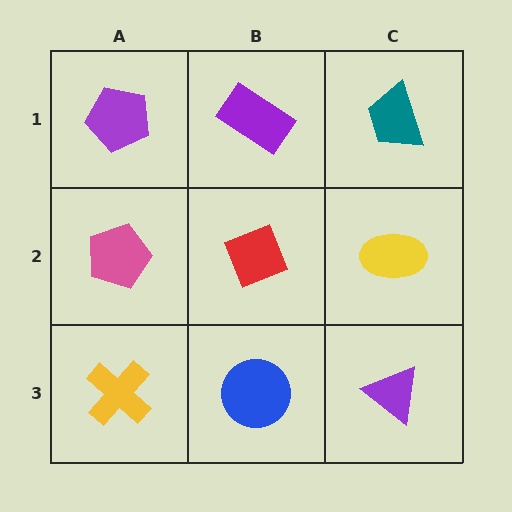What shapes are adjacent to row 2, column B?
A purple rectangle (row 1, column B), a blue circle (row 3, column B), a pink pentagon (row 2, column A), a yellow ellipse (row 2, column C).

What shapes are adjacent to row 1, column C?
A yellow ellipse (row 2, column C), a purple rectangle (row 1, column B).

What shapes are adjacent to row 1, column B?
A red diamond (row 2, column B), a purple pentagon (row 1, column A), a teal trapezoid (row 1, column C).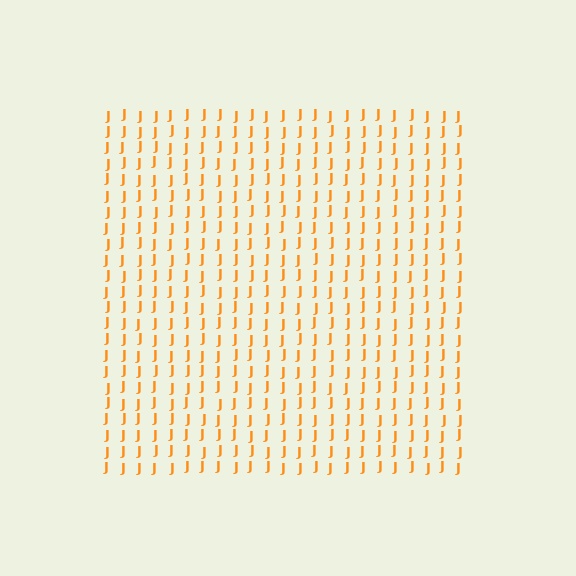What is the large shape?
The large shape is a square.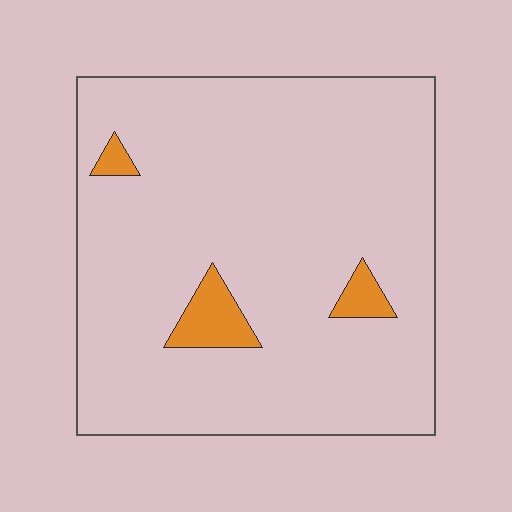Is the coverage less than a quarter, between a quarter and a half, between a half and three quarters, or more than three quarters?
Less than a quarter.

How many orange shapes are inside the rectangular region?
3.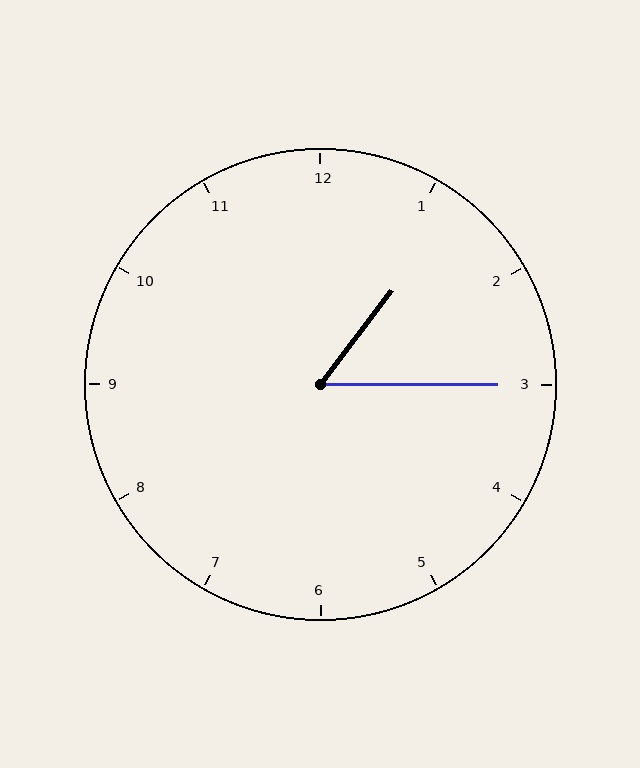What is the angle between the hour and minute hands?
Approximately 52 degrees.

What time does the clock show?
1:15.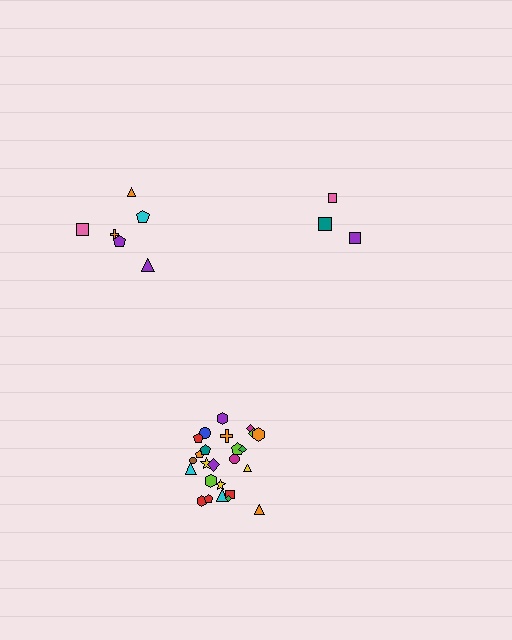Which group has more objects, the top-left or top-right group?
The top-left group.